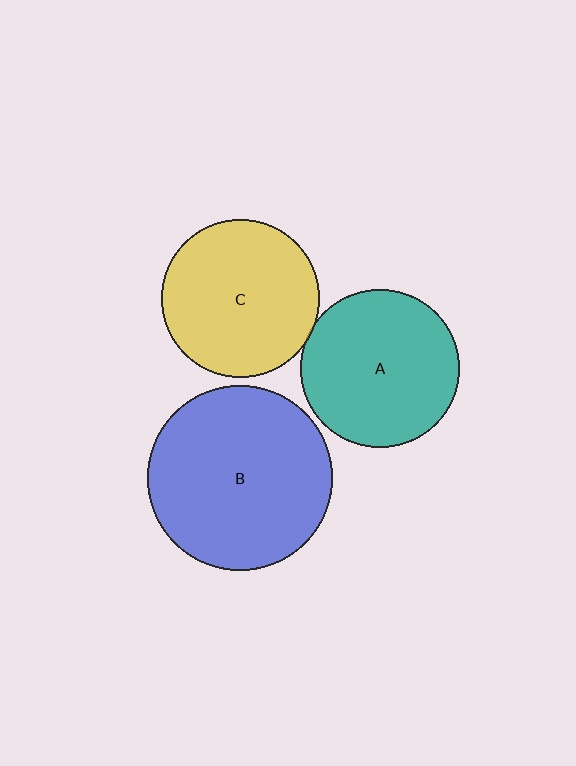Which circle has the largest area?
Circle B (blue).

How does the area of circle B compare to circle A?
Approximately 1.4 times.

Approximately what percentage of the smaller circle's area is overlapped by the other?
Approximately 5%.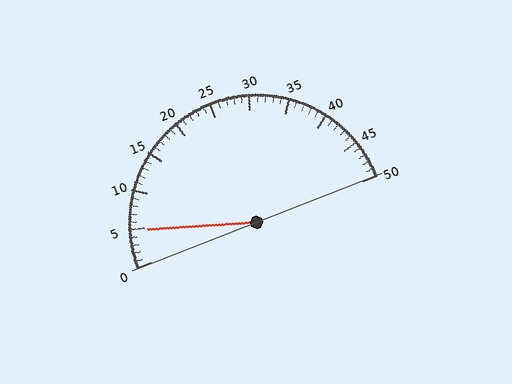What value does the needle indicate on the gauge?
The needle indicates approximately 5.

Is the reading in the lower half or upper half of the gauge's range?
The reading is in the lower half of the range (0 to 50).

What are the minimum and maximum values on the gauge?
The gauge ranges from 0 to 50.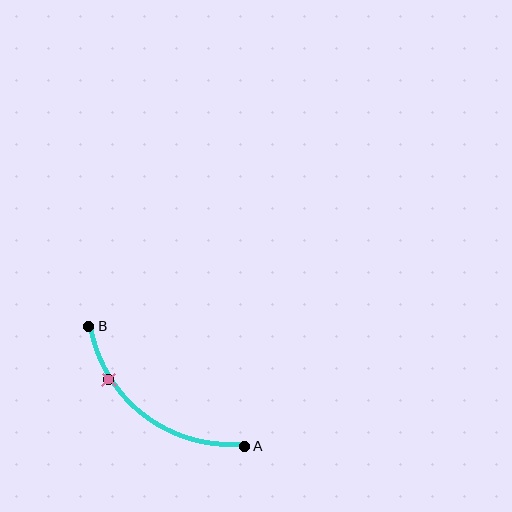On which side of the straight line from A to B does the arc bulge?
The arc bulges below and to the left of the straight line connecting A and B.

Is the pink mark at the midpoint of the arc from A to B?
No. The pink mark lies on the arc but is closer to endpoint B. The arc midpoint would be at the point on the curve equidistant along the arc from both A and B.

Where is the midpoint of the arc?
The arc midpoint is the point on the curve farthest from the straight line joining A and B. It sits below and to the left of that line.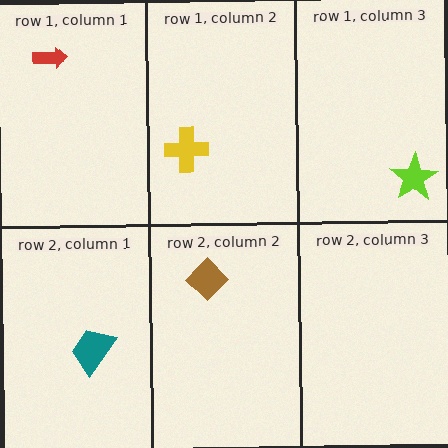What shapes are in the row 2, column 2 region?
The brown diamond.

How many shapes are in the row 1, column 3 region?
1.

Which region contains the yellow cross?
The row 1, column 2 region.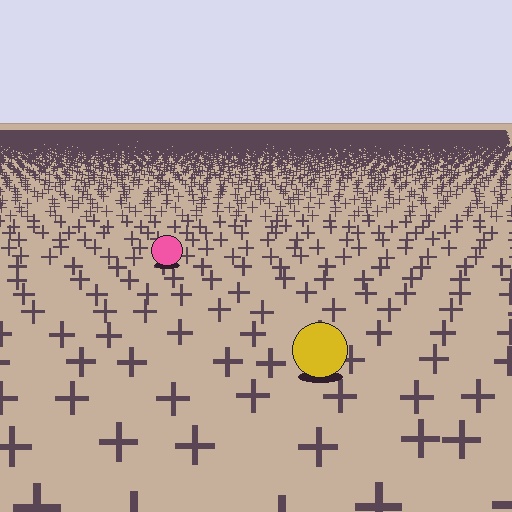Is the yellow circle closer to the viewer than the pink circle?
Yes. The yellow circle is closer — you can tell from the texture gradient: the ground texture is coarser near it.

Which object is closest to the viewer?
The yellow circle is closest. The texture marks near it are larger and more spread out.